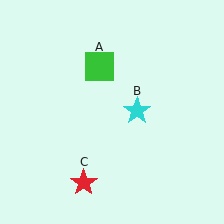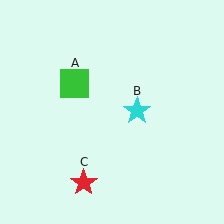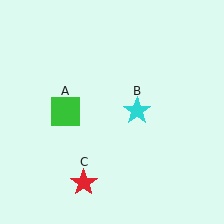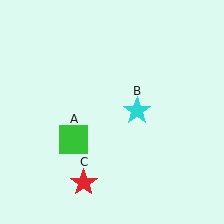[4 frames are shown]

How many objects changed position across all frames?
1 object changed position: green square (object A).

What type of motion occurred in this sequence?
The green square (object A) rotated counterclockwise around the center of the scene.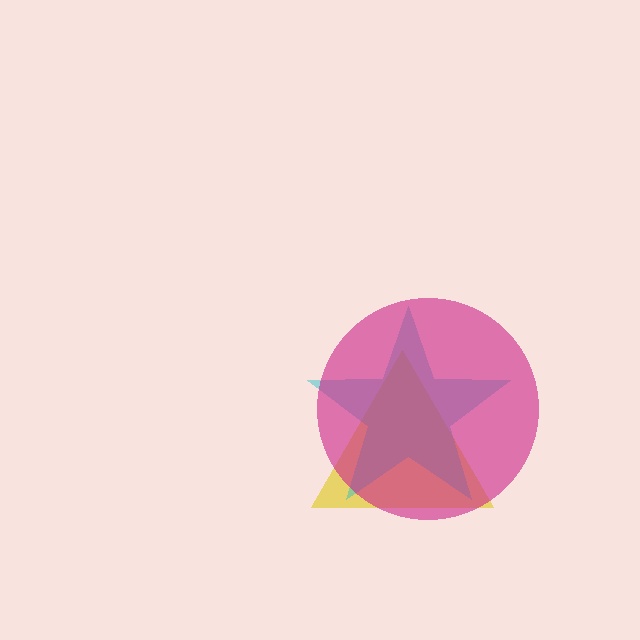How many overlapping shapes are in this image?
There are 3 overlapping shapes in the image.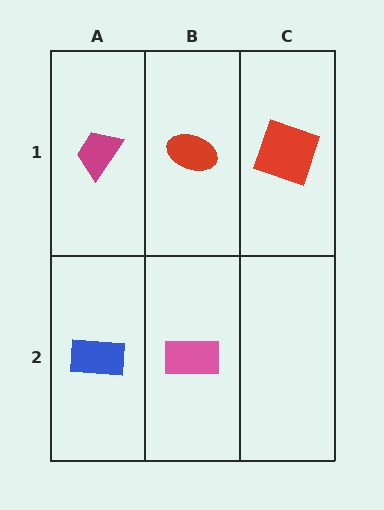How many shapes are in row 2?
2 shapes.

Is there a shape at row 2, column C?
No, that cell is empty.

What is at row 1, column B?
A red ellipse.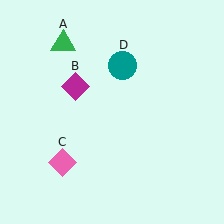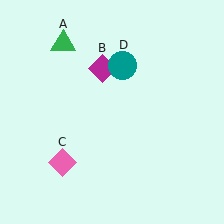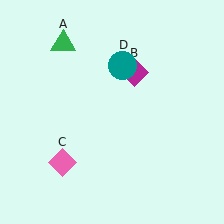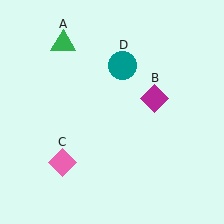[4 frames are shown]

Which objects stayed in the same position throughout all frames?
Green triangle (object A) and pink diamond (object C) and teal circle (object D) remained stationary.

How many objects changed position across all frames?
1 object changed position: magenta diamond (object B).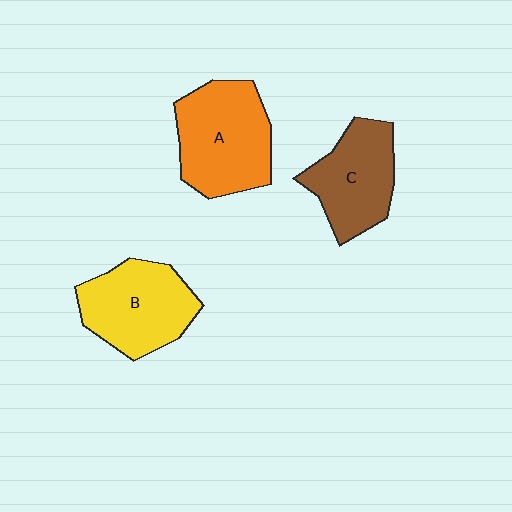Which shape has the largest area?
Shape A (orange).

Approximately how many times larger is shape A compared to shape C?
Approximately 1.2 times.